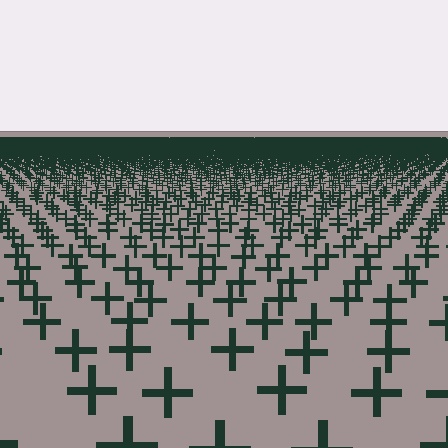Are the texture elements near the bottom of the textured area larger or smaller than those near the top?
Larger. Near the bottom, elements are closer to the viewer and appear at a bigger on-screen size.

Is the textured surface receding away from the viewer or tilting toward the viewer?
The surface is receding away from the viewer. Texture elements get smaller and denser toward the top.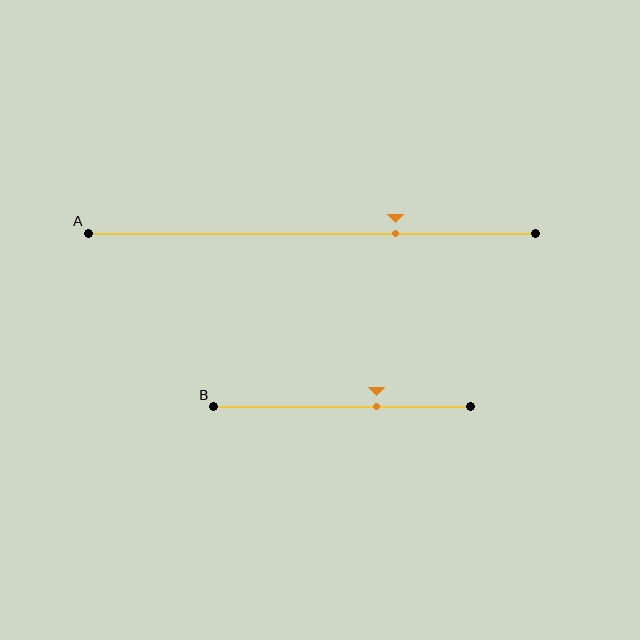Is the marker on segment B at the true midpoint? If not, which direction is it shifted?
No, the marker on segment B is shifted to the right by about 13% of the segment length.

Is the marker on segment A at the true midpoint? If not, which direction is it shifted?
No, the marker on segment A is shifted to the right by about 19% of the segment length.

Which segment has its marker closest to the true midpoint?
Segment B has its marker closest to the true midpoint.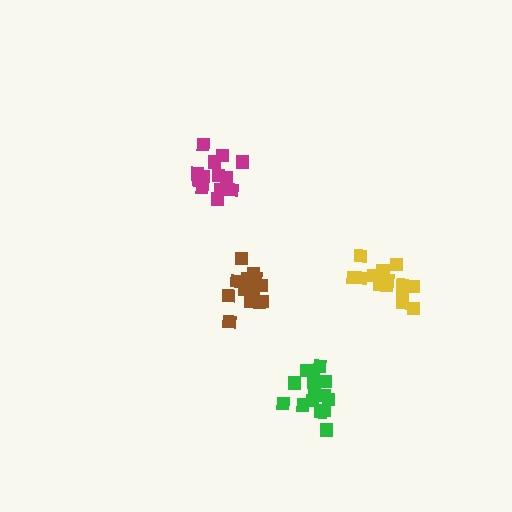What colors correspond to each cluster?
The clusters are colored: magenta, brown, yellow, green.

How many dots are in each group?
Group 1: 14 dots, Group 2: 14 dots, Group 3: 14 dots, Group 4: 16 dots (58 total).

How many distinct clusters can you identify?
There are 4 distinct clusters.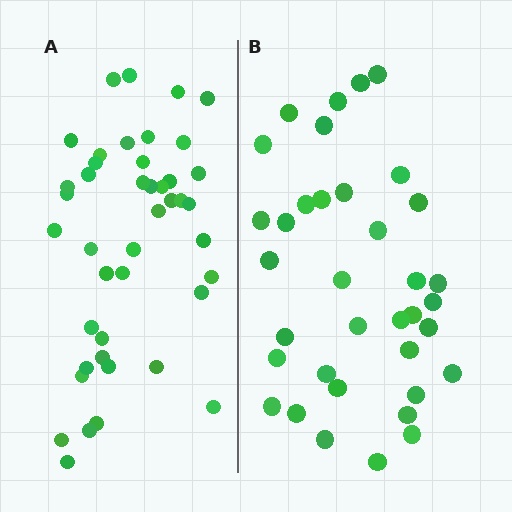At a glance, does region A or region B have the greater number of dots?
Region A (the left region) has more dots.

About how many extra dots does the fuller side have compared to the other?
Region A has roughly 8 or so more dots than region B.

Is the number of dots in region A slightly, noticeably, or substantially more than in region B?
Region A has only slightly more — the two regions are fairly close. The ratio is roughly 1.2 to 1.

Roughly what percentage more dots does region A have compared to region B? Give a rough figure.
About 20% more.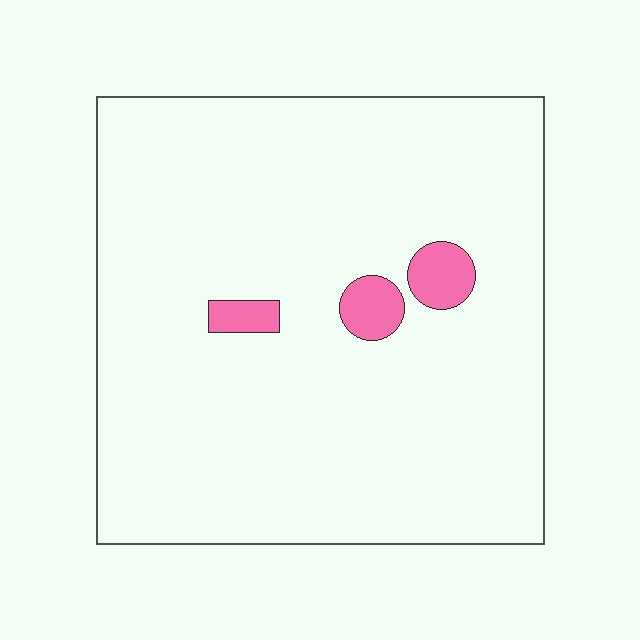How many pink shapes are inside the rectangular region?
3.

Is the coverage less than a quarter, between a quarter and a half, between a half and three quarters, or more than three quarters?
Less than a quarter.